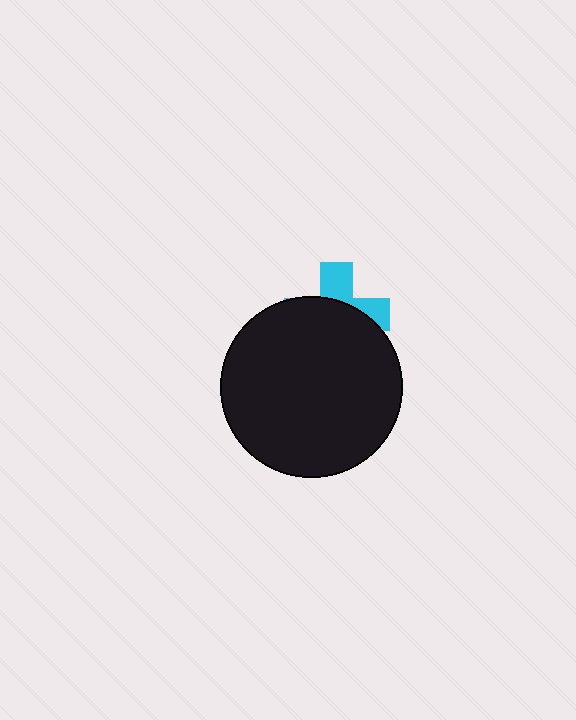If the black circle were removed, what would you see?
You would see the complete cyan cross.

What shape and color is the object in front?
The object in front is a black circle.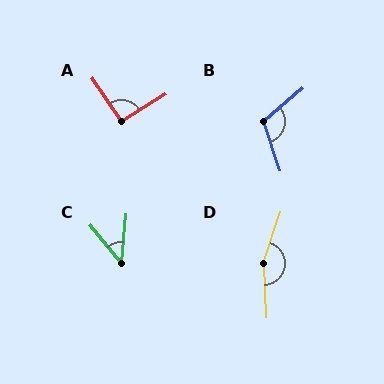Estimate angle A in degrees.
Approximately 92 degrees.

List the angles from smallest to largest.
C (45°), A (92°), B (113°), D (159°).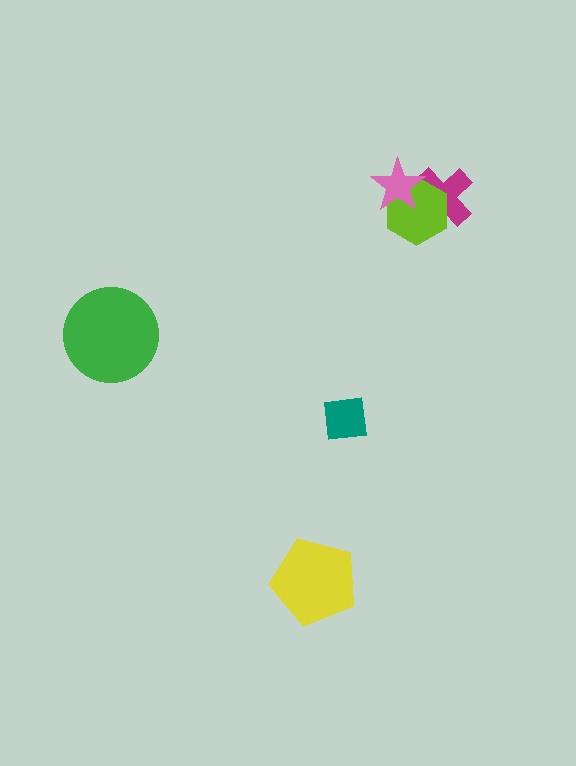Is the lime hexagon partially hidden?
Yes, it is partially covered by another shape.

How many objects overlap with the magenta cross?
2 objects overlap with the magenta cross.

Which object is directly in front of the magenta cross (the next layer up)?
The lime hexagon is directly in front of the magenta cross.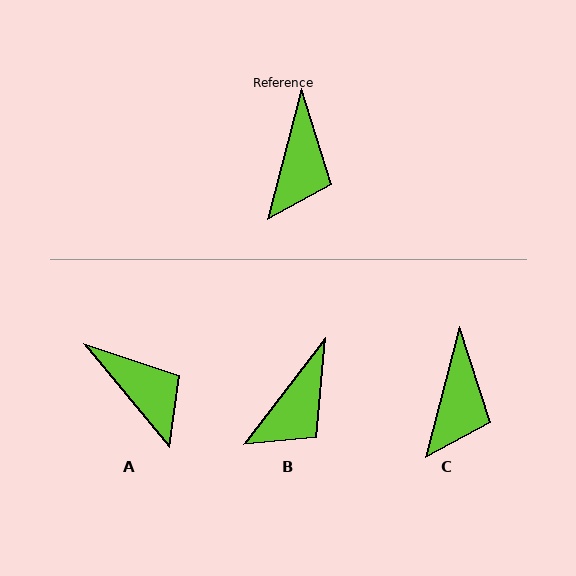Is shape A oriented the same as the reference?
No, it is off by about 54 degrees.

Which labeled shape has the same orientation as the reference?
C.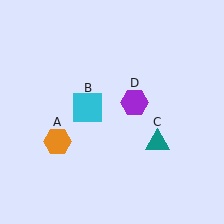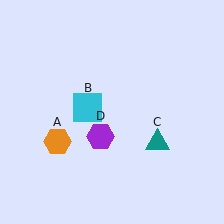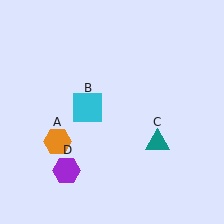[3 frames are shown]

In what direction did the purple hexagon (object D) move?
The purple hexagon (object D) moved down and to the left.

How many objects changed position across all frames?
1 object changed position: purple hexagon (object D).